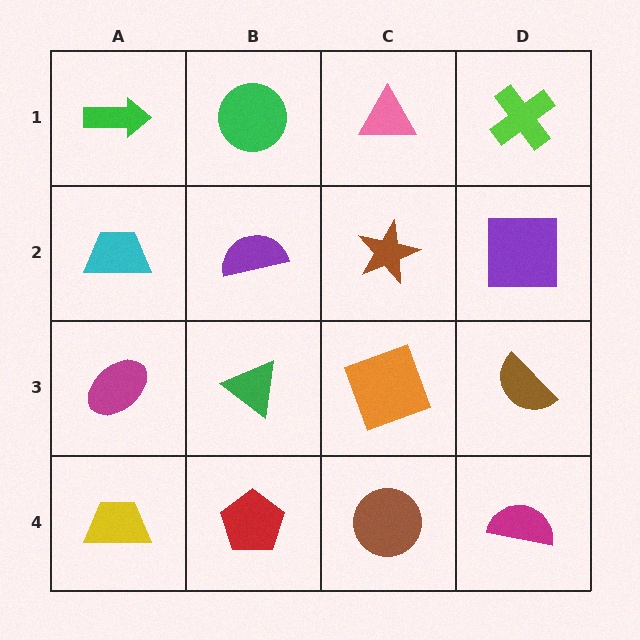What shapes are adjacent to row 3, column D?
A purple square (row 2, column D), a magenta semicircle (row 4, column D), an orange square (row 3, column C).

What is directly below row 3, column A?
A yellow trapezoid.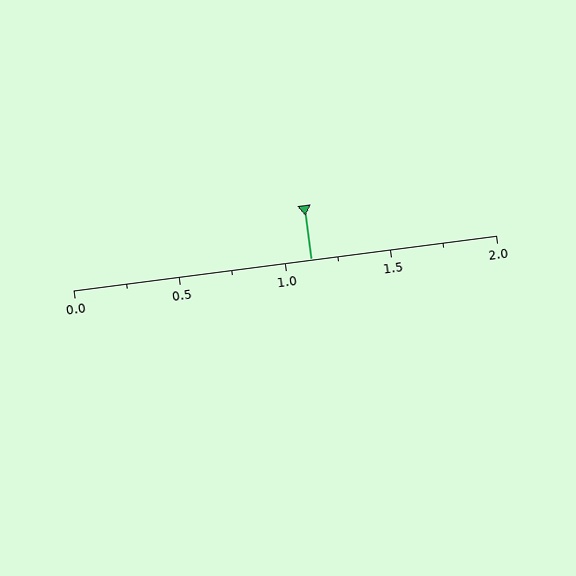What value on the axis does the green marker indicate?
The marker indicates approximately 1.12.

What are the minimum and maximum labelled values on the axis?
The axis runs from 0.0 to 2.0.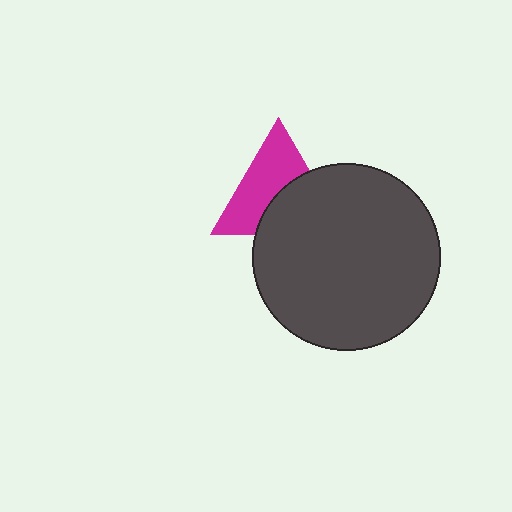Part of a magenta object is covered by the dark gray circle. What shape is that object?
It is a triangle.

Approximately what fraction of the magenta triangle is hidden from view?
Roughly 44% of the magenta triangle is hidden behind the dark gray circle.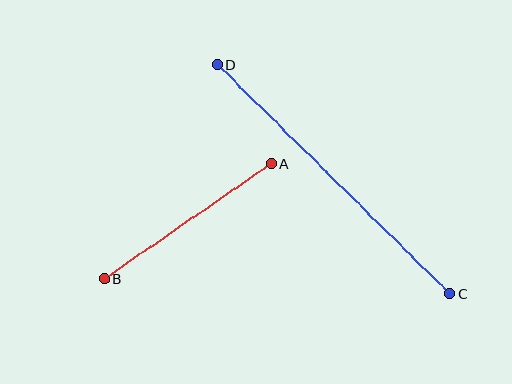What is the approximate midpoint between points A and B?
The midpoint is at approximately (188, 221) pixels.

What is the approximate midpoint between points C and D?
The midpoint is at approximately (333, 179) pixels.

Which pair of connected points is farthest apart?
Points C and D are farthest apart.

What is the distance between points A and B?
The distance is approximately 203 pixels.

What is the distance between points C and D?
The distance is approximately 326 pixels.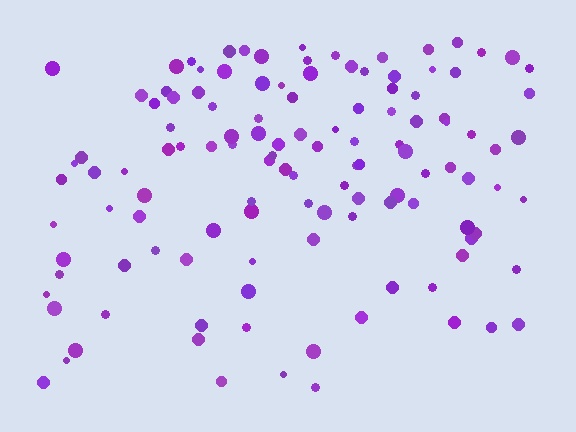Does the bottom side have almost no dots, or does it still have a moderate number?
Still a moderate number, just noticeably fewer than the top.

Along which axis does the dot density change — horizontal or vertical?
Vertical.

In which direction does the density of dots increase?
From bottom to top, with the top side densest.